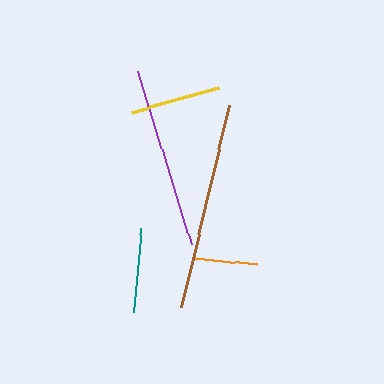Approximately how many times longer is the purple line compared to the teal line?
The purple line is approximately 2.1 times the length of the teal line.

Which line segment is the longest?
The brown line is the longest at approximately 208 pixels.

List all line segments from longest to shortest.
From longest to shortest: brown, purple, yellow, teal, orange.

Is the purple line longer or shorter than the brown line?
The brown line is longer than the purple line.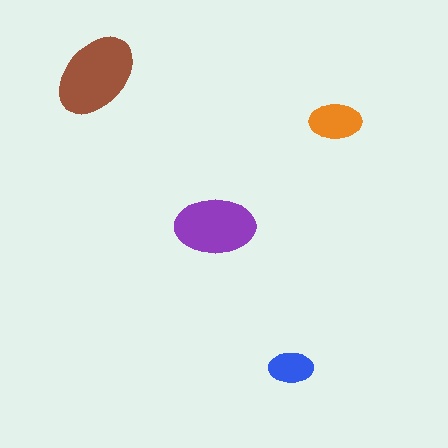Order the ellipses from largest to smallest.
the brown one, the purple one, the orange one, the blue one.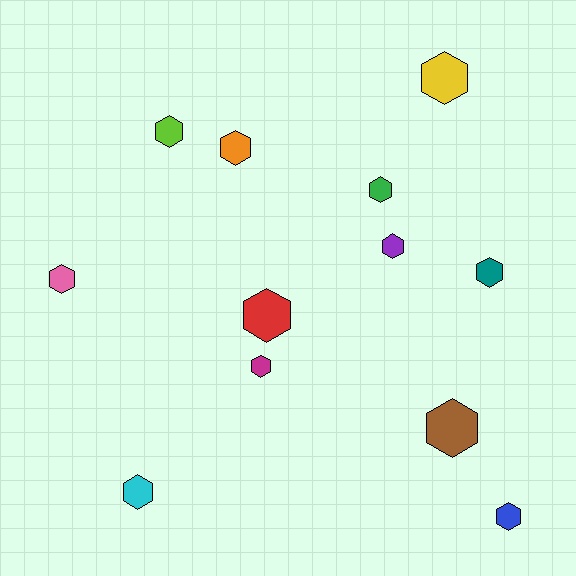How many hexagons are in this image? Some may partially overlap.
There are 12 hexagons.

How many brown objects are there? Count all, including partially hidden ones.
There is 1 brown object.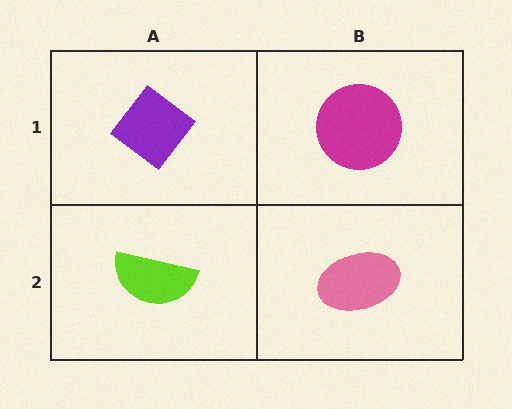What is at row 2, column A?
A lime semicircle.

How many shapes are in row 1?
2 shapes.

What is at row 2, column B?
A pink ellipse.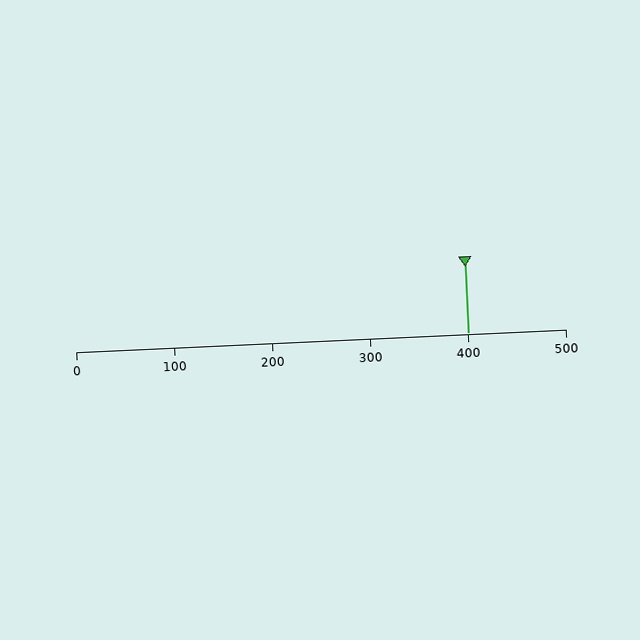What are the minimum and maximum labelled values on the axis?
The axis runs from 0 to 500.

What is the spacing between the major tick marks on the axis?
The major ticks are spaced 100 apart.